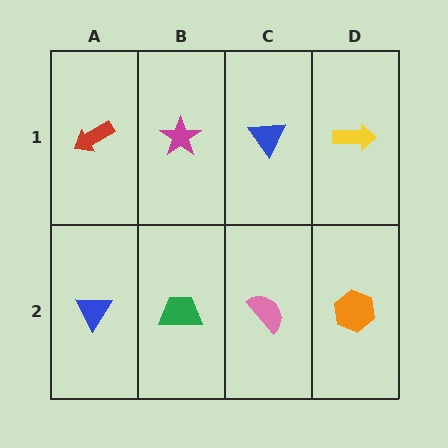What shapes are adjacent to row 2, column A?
A red arrow (row 1, column A), a green trapezoid (row 2, column B).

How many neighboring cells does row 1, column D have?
2.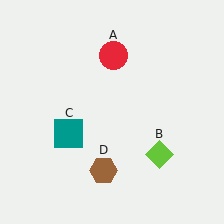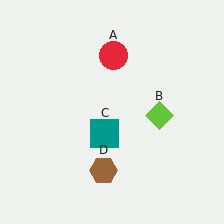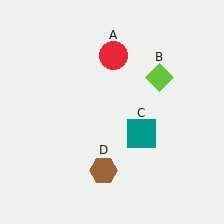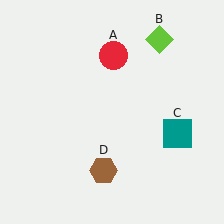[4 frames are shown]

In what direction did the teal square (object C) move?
The teal square (object C) moved right.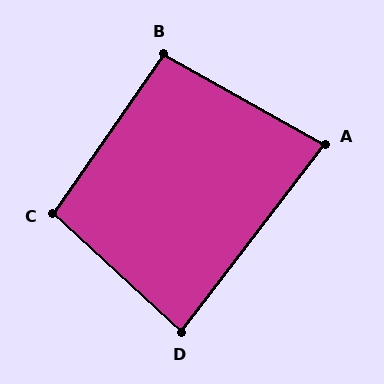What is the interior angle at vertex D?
Approximately 85 degrees (acute).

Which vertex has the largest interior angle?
C, at approximately 98 degrees.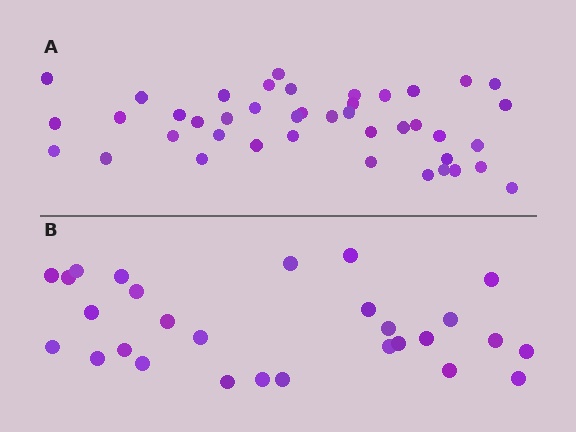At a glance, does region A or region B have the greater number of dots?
Region A (the top region) has more dots.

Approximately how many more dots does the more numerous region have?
Region A has approximately 15 more dots than region B.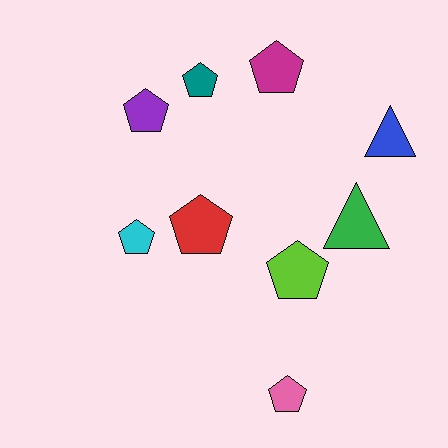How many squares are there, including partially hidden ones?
There are no squares.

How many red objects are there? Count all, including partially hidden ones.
There is 1 red object.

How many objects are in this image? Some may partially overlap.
There are 9 objects.